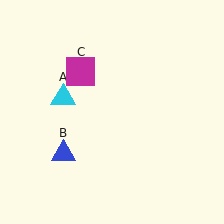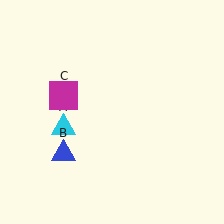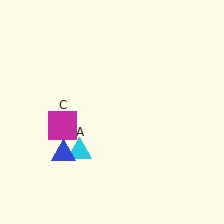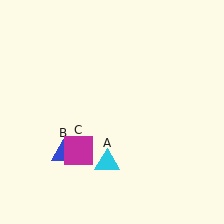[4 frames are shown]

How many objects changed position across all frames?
2 objects changed position: cyan triangle (object A), magenta square (object C).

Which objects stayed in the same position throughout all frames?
Blue triangle (object B) remained stationary.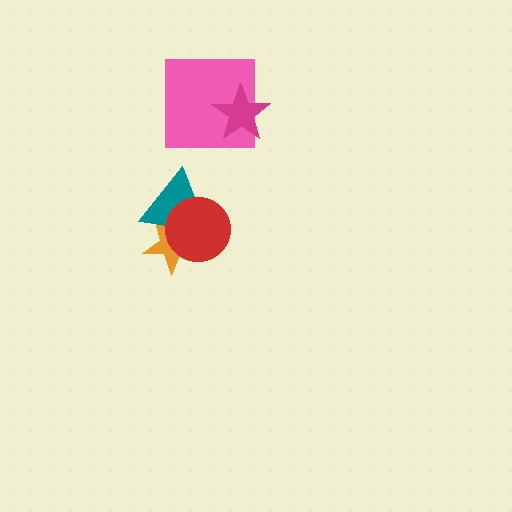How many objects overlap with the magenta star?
1 object overlaps with the magenta star.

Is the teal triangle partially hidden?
Yes, it is partially covered by another shape.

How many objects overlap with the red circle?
2 objects overlap with the red circle.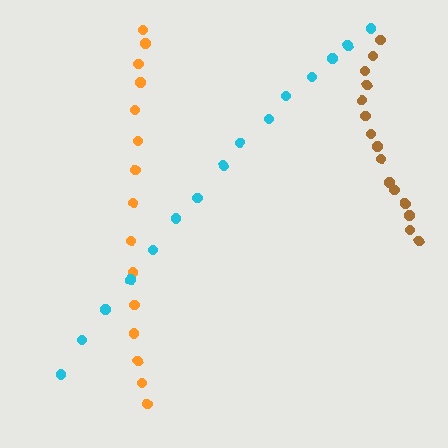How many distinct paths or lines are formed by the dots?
There are 3 distinct paths.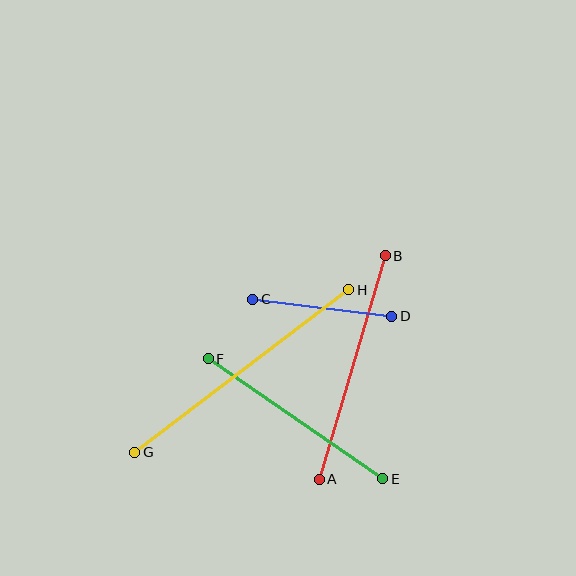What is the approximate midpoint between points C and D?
The midpoint is at approximately (322, 308) pixels.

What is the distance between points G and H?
The distance is approximately 269 pixels.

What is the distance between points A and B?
The distance is approximately 233 pixels.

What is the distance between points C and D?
The distance is approximately 140 pixels.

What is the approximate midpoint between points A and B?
The midpoint is at approximately (352, 368) pixels.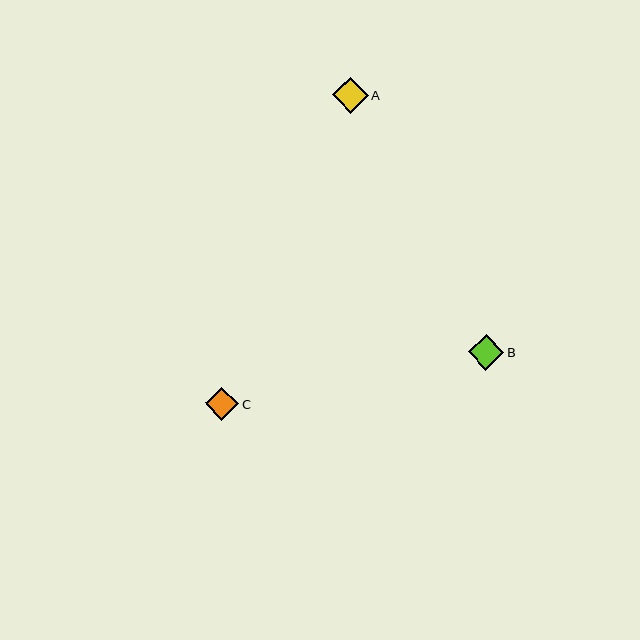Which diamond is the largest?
Diamond A is the largest with a size of approximately 36 pixels.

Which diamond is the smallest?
Diamond C is the smallest with a size of approximately 33 pixels.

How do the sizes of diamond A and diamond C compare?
Diamond A and diamond C are approximately the same size.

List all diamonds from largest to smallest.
From largest to smallest: A, B, C.